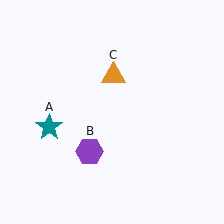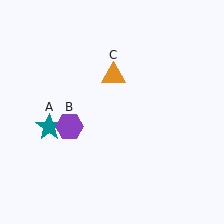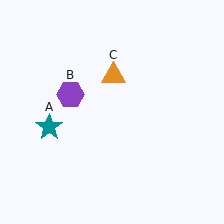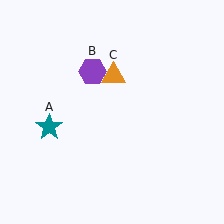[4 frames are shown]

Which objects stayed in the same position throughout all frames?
Teal star (object A) and orange triangle (object C) remained stationary.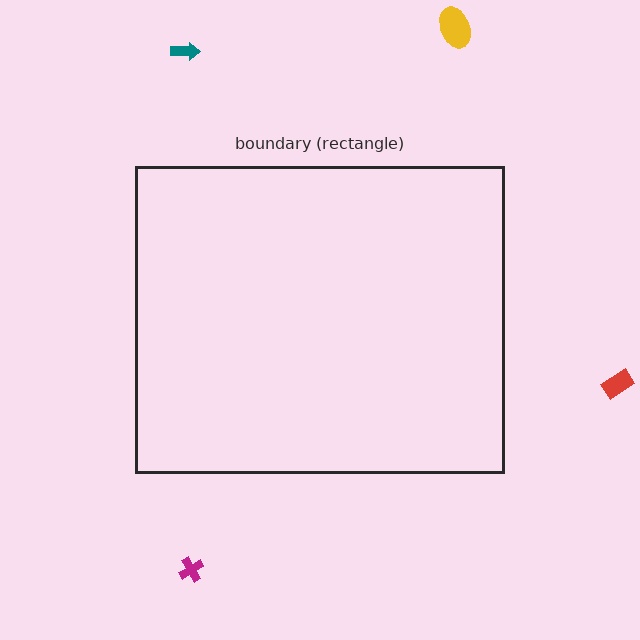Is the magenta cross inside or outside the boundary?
Outside.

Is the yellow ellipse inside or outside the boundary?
Outside.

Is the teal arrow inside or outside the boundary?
Outside.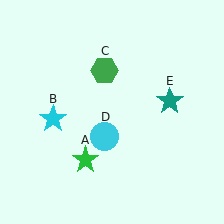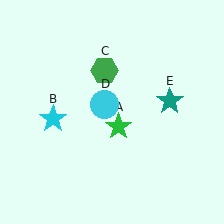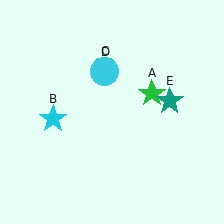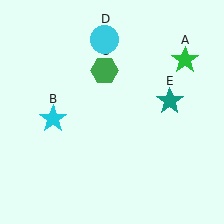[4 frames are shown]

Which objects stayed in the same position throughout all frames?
Cyan star (object B) and green hexagon (object C) and teal star (object E) remained stationary.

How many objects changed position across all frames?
2 objects changed position: green star (object A), cyan circle (object D).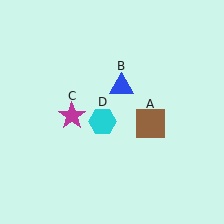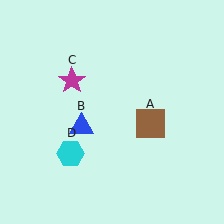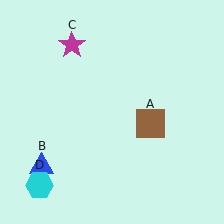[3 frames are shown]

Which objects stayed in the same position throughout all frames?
Brown square (object A) remained stationary.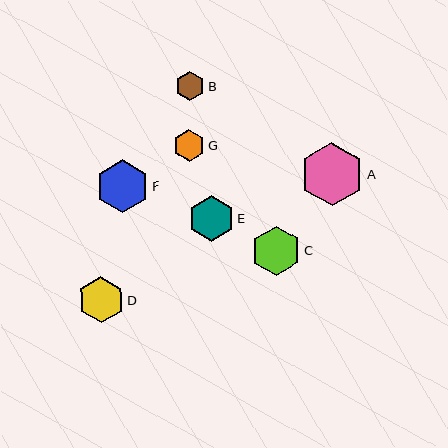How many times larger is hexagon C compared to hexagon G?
Hexagon C is approximately 1.5 times the size of hexagon G.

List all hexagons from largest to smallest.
From largest to smallest: A, F, C, D, E, G, B.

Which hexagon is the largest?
Hexagon A is the largest with a size of approximately 63 pixels.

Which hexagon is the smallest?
Hexagon B is the smallest with a size of approximately 30 pixels.